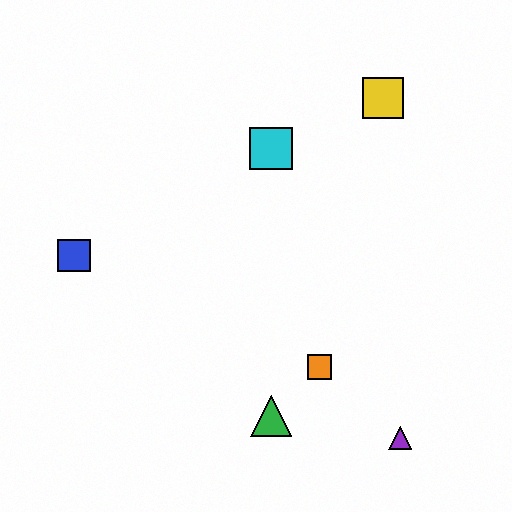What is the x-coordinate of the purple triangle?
The purple triangle is at x≈400.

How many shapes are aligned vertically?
3 shapes (the red triangle, the green triangle, the cyan square) are aligned vertically.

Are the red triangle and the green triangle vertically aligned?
Yes, both are at x≈271.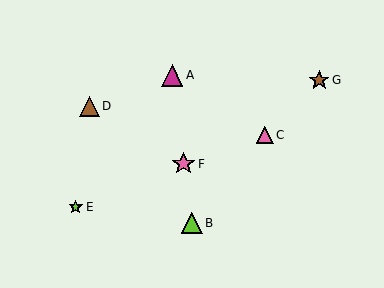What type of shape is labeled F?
Shape F is a pink star.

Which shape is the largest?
The pink star (labeled F) is the largest.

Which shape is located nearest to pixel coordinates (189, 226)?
The lime triangle (labeled B) at (192, 223) is nearest to that location.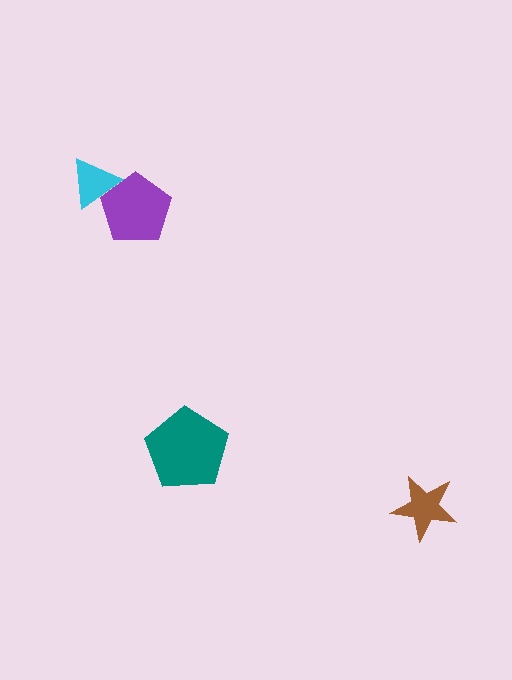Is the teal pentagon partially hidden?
No, no other shape covers it.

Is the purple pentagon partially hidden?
Yes, it is partially covered by another shape.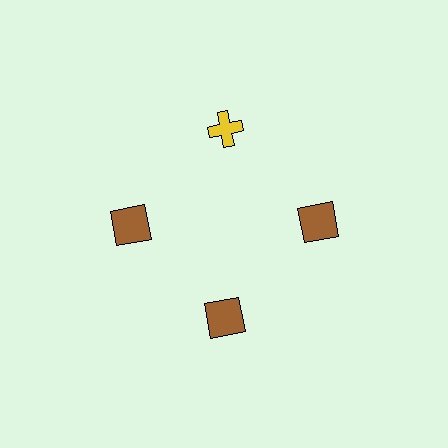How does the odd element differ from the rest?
It differs in both color (yellow instead of brown) and shape (cross instead of square).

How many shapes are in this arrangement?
There are 4 shapes arranged in a ring pattern.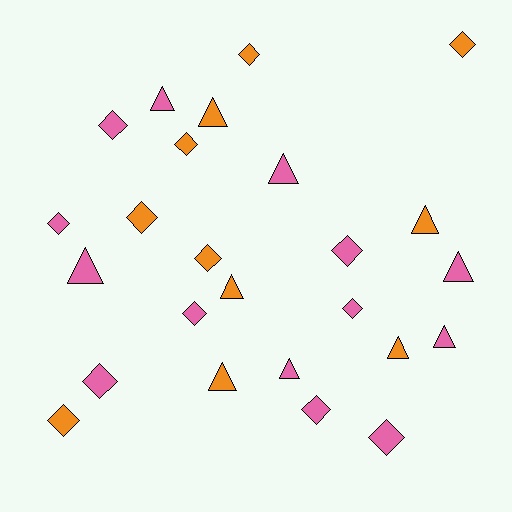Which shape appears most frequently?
Diamond, with 14 objects.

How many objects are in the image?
There are 25 objects.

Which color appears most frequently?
Pink, with 14 objects.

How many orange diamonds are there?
There are 6 orange diamonds.